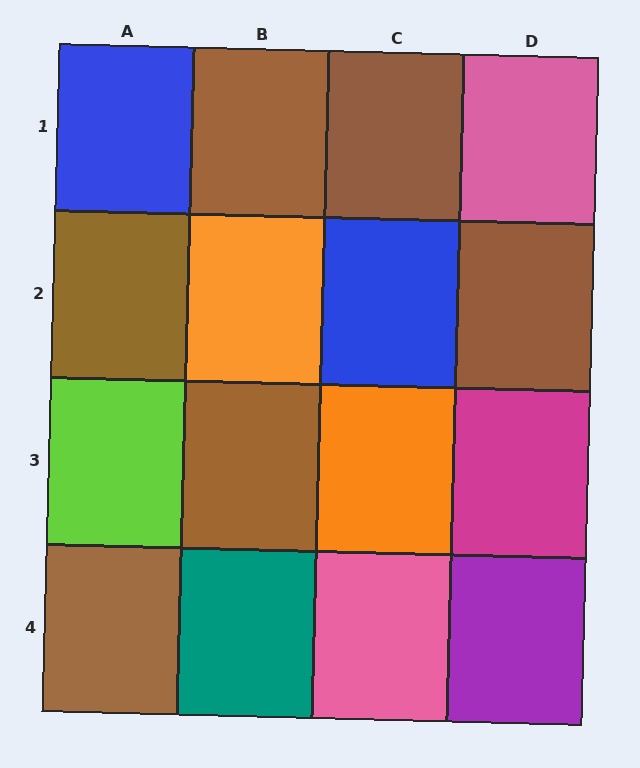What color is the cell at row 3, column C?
Orange.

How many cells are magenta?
1 cell is magenta.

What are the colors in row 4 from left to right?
Brown, teal, pink, purple.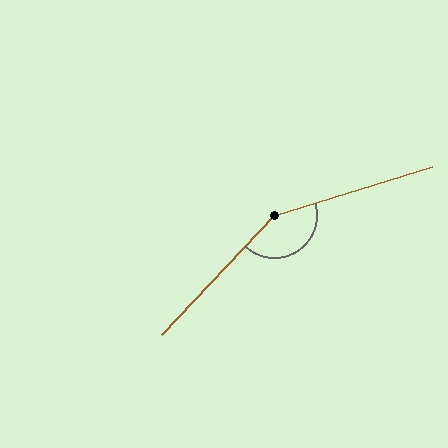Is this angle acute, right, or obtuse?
It is obtuse.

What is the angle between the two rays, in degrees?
Approximately 151 degrees.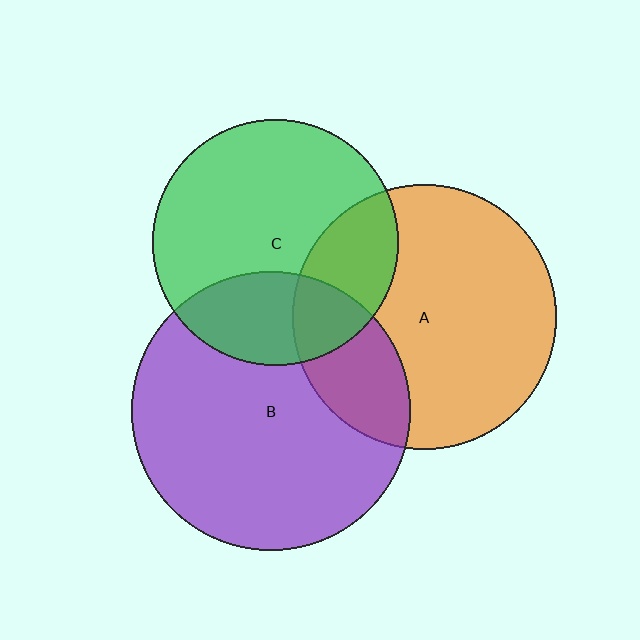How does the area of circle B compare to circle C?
Approximately 1.3 times.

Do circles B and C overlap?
Yes.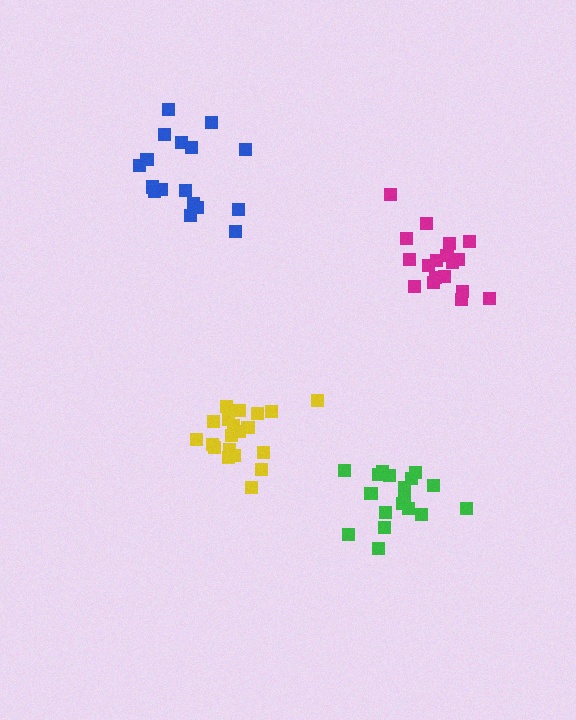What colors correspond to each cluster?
The clusters are colored: green, blue, magenta, yellow.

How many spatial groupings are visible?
There are 4 spatial groupings.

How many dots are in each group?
Group 1: 18 dots, Group 2: 18 dots, Group 3: 18 dots, Group 4: 21 dots (75 total).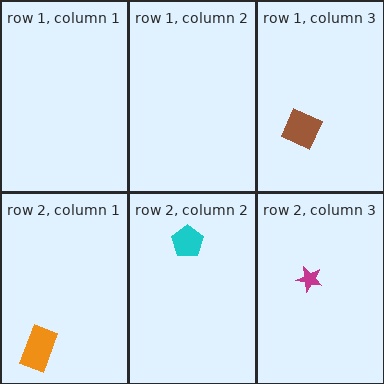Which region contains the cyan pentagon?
The row 2, column 2 region.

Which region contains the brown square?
The row 1, column 3 region.